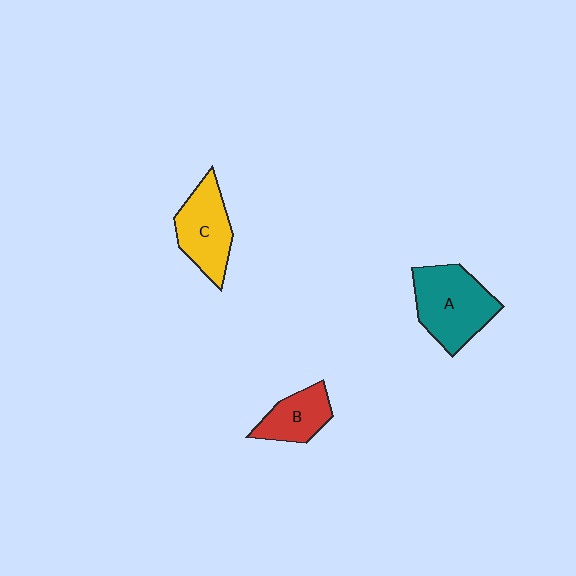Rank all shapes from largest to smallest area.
From largest to smallest: A (teal), C (yellow), B (red).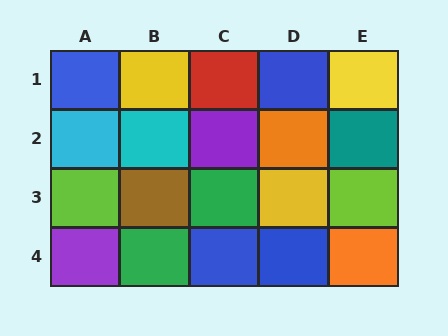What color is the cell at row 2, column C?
Purple.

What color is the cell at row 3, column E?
Lime.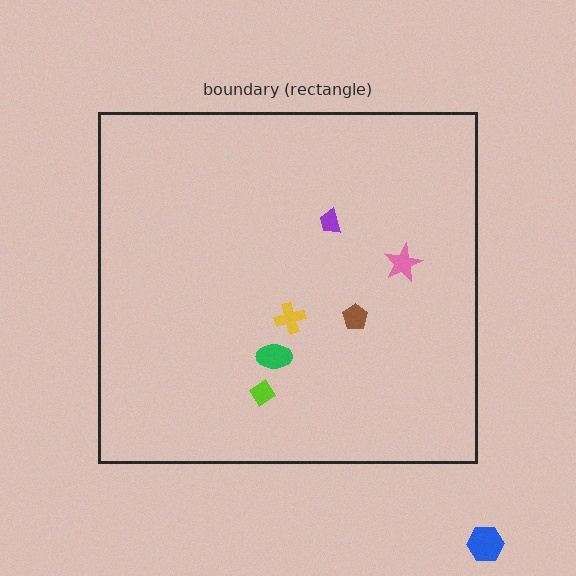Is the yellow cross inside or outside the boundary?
Inside.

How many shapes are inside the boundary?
6 inside, 1 outside.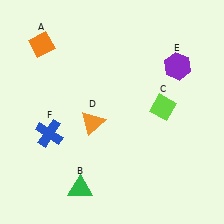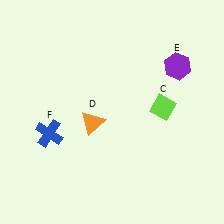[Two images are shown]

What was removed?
The orange diamond (A), the green triangle (B) were removed in Image 2.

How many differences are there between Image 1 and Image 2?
There are 2 differences between the two images.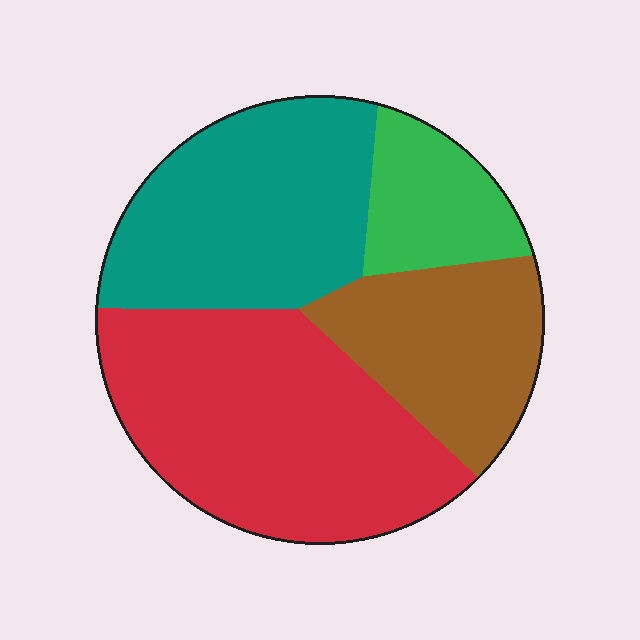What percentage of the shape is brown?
Brown takes up about one fifth (1/5) of the shape.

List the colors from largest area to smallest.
From largest to smallest: red, teal, brown, green.